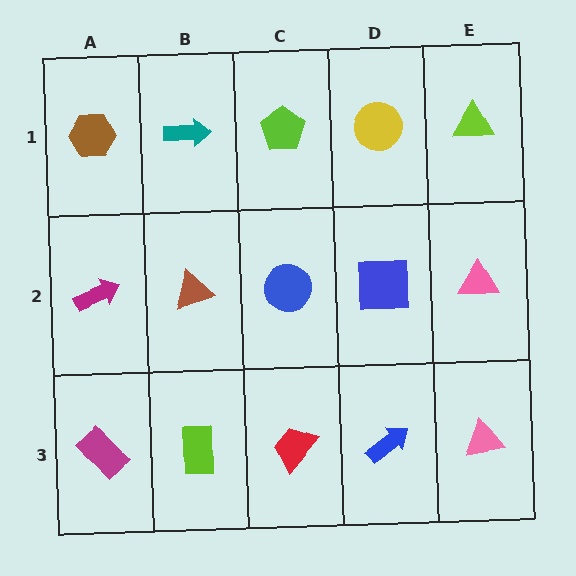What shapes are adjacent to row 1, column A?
A magenta arrow (row 2, column A), a teal arrow (row 1, column B).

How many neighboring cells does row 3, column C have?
3.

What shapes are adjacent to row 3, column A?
A magenta arrow (row 2, column A), a lime rectangle (row 3, column B).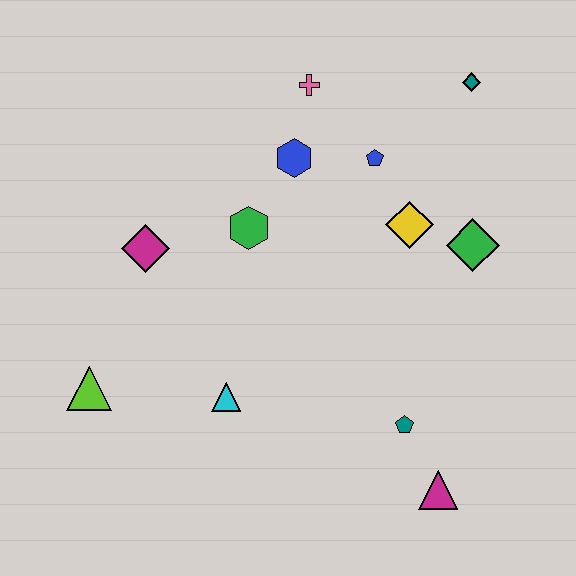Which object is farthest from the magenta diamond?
The magenta triangle is farthest from the magenta diamond.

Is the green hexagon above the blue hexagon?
No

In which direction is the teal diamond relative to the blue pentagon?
The teal diamond is to the right of the blue pentagon.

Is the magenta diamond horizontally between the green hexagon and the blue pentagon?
No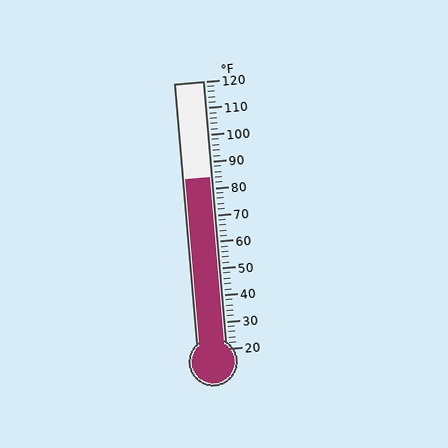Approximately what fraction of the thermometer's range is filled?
The thermometer is filled to approximately 65% of its range.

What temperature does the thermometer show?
The thermometer shows approximately 84°F.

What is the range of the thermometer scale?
The thermometer scale ranges from 20°F to 120°F.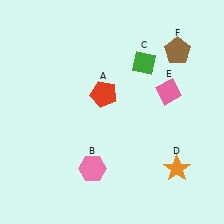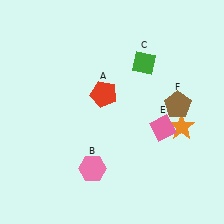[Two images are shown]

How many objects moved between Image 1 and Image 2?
3 objects moved between the two images.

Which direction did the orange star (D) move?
The orange star (D) moved up.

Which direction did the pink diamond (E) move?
The pink diamond (E) moved down.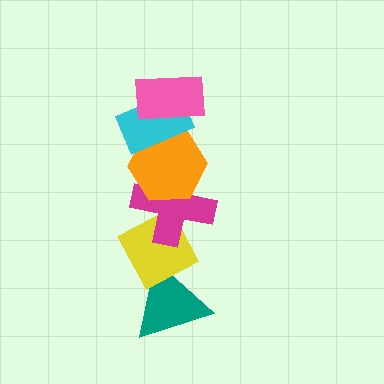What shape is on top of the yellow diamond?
The magenta cross is on top of the yellow diamond.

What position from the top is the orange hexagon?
The orange hexagon is 3rd from the top.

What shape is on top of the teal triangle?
The yellow diamond is on top of the teal triangle.